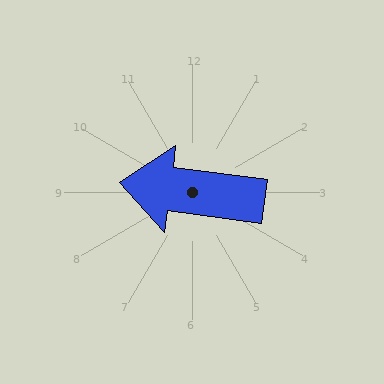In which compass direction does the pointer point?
West.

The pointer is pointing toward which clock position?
Roughly 9 o'clock.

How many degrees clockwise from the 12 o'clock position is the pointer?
Approximately 277 degrees.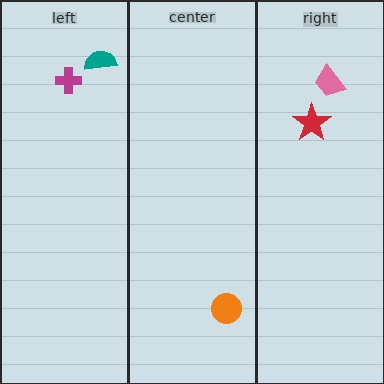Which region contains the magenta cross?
The left region.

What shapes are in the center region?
The orange circle.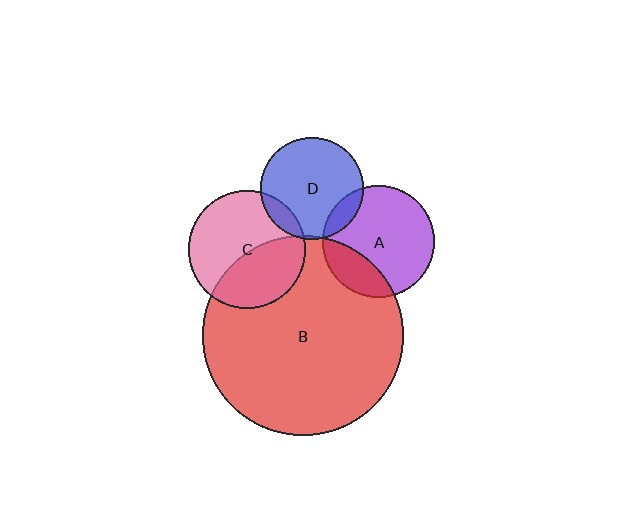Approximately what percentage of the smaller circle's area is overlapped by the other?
Approximately 10%.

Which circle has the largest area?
Circle B (red).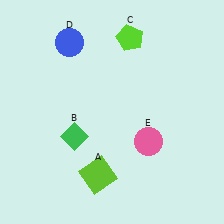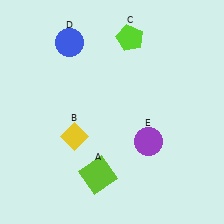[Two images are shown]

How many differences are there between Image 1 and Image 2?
There are 2 differences between the two images.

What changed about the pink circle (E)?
In Image 1, E is pink. In Image 2, it changed to purple.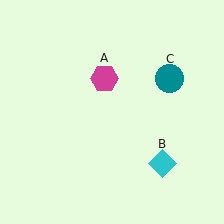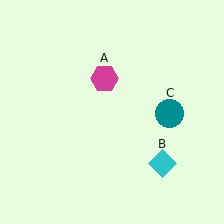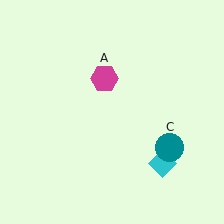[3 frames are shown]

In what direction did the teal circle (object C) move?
The teal circle (object C) moved down.